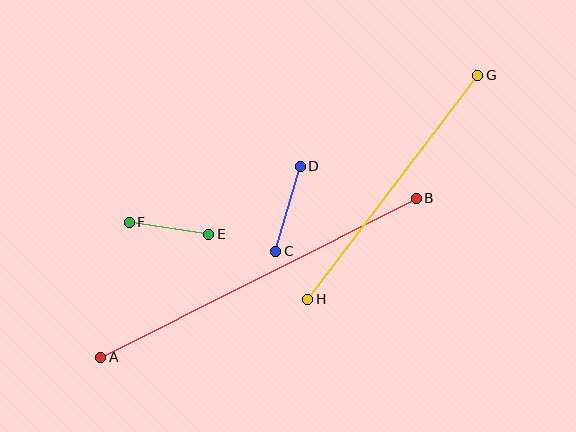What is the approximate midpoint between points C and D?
The midpoint is at approximately (288, 209) pixels.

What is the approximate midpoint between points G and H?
The midpoint is at approximately (393, 187) pixels.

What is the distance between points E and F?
The distance is approximately 80 pixels.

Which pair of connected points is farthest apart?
Points A and B are farthest apart.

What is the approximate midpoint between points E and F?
The midpoint is at approximately (169, 228) pixels.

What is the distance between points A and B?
The distance is approximately 353 pixels.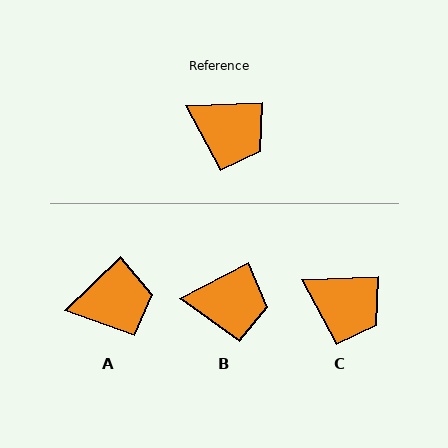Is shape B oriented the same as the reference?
No, it is off by about 25 degrees.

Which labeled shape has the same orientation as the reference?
C.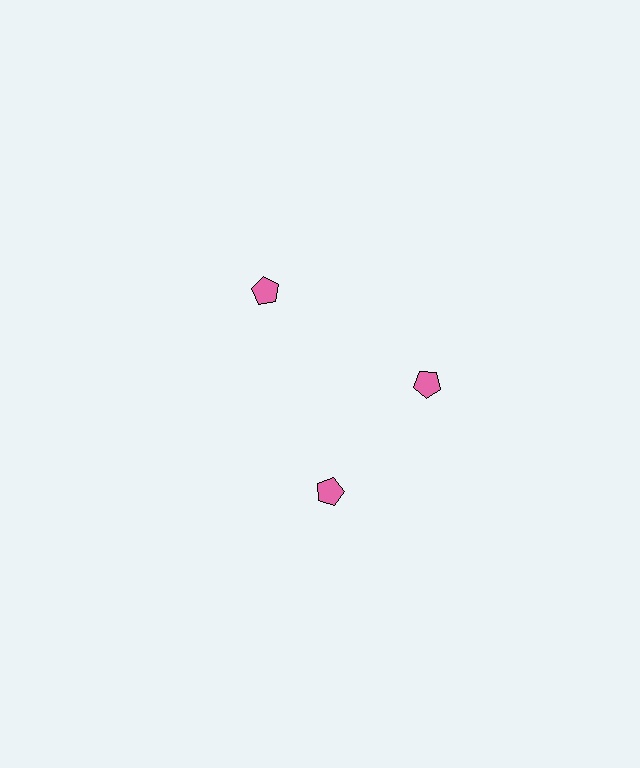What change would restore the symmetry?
The symmetry would be restored by rotating it back into even spacing with its neighbors so that all 3 pentagons sit at equal angles and equal distance from the center.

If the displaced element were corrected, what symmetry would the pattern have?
It would have 3-fold rotational symmetry — the pattern would map onto itself every 120 degrees.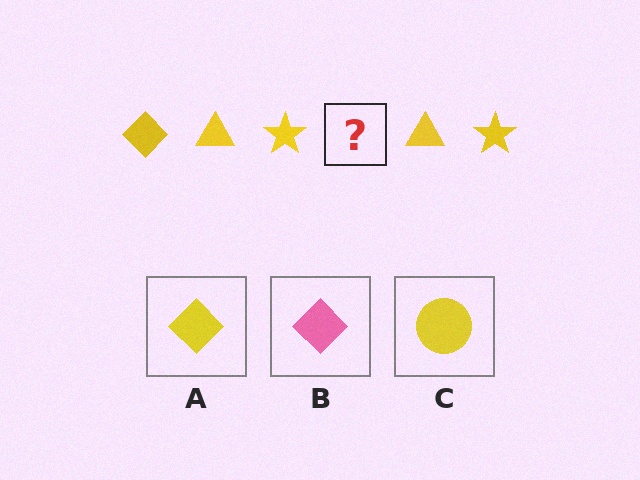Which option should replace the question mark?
Option A.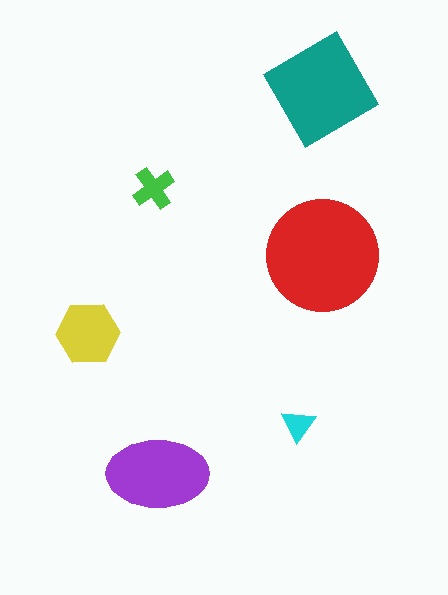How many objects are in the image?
There are 6 objects in the image.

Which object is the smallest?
The cyan triangle.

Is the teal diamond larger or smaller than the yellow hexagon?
Larger.